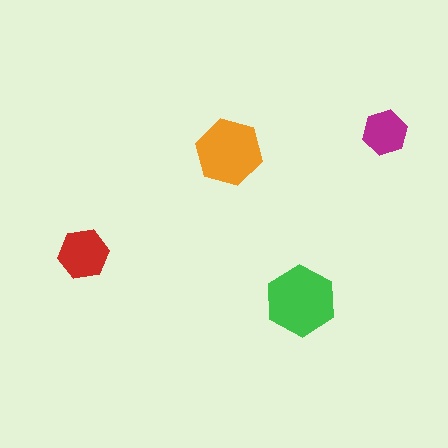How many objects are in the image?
There are 4 objects in the image.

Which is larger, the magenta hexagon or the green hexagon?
The green one.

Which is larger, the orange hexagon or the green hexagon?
The green one.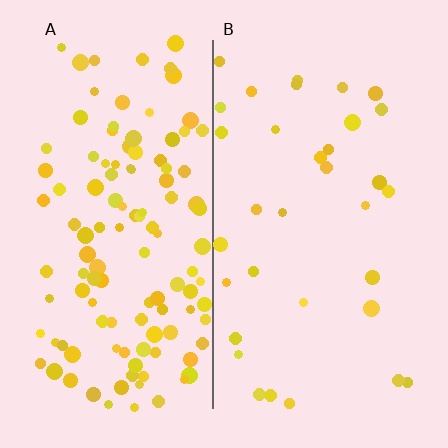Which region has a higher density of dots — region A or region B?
A (the left).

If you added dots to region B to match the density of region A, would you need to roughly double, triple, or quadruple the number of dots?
Approximately quadruple.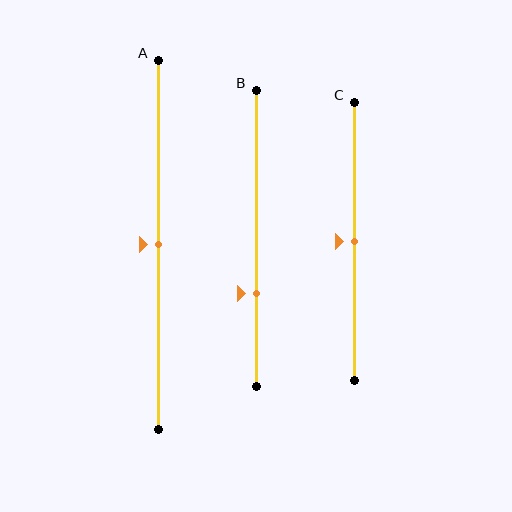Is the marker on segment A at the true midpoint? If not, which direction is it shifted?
Yes, the marker on segment A is at the true midpoint.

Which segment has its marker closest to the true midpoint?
Segment A has its marker closest to the true midpoint.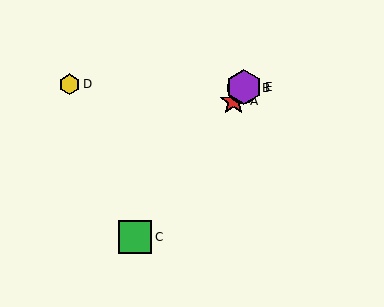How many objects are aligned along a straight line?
4 objects (A, B, C, E) are aligned along a straight line.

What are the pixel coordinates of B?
Object B is at (243, 88).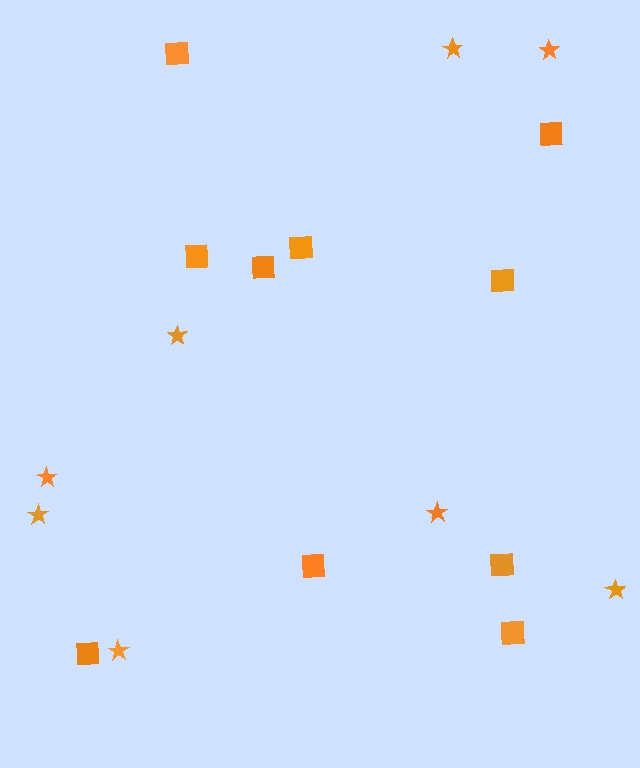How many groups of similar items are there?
There are 2 groups: one group of squares (10) and one group of stars (8).